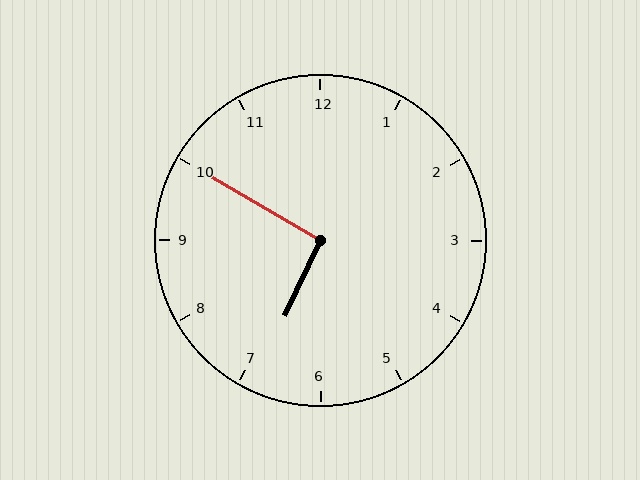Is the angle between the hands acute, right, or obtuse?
It is right.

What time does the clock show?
6:50.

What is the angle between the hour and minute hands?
Approximately 95 degrees.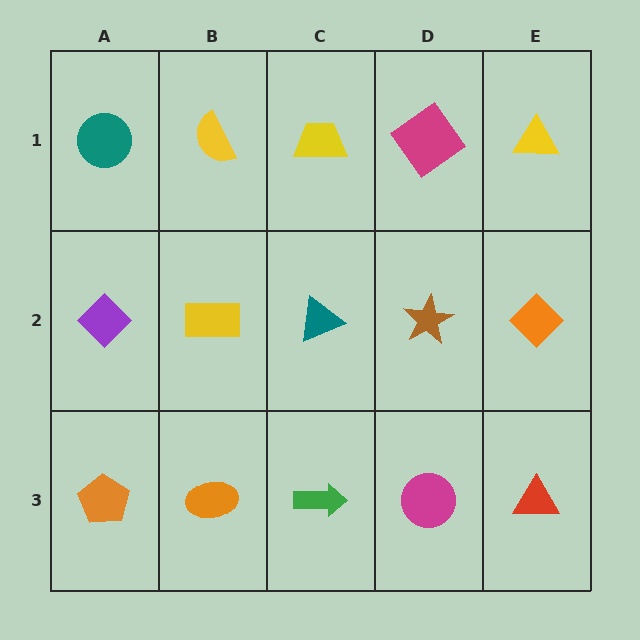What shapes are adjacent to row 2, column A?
A teal circle (row 1, column A), an orange pentagon (row 3, column A), a yellow rectangle (row 2, column B).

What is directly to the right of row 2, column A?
A yellow rectangle.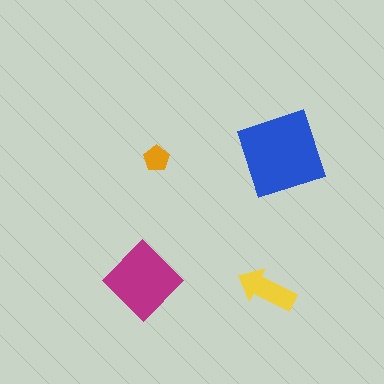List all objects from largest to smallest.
The blue square, the magenta diamond, the yellow arrow, the orange pentagon.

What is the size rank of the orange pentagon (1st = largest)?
4th.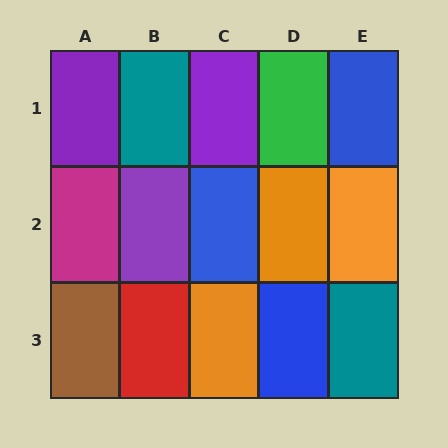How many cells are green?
1 cell is green.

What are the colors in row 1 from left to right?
Purple, teal, purple, green, blue.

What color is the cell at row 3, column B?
Red.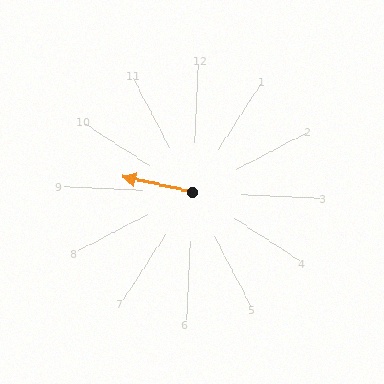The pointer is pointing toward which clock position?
Roughly 9 o'clock.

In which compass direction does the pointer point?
West.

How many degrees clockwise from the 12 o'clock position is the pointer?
Approximately 280 degrees.